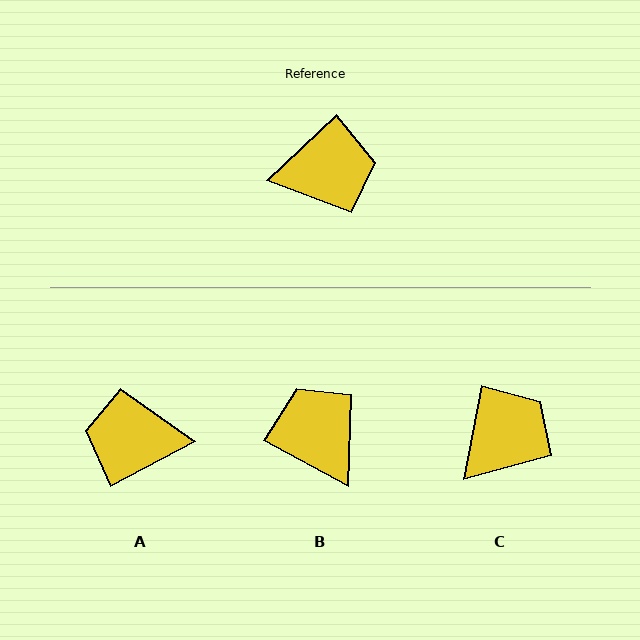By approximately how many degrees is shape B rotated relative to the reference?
Approximately 109 degrees counter-clockwise.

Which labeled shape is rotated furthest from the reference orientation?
A, about 165 degrees away.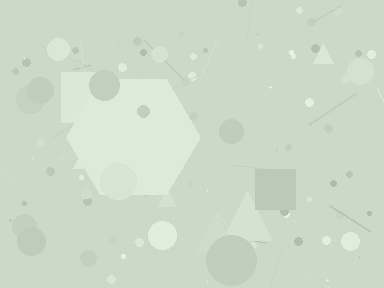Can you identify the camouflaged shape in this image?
The camouflaged shape is a hexagon.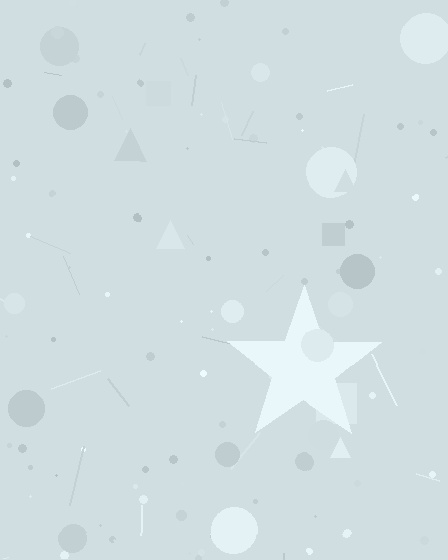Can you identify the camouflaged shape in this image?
The camouflaged shape is a star.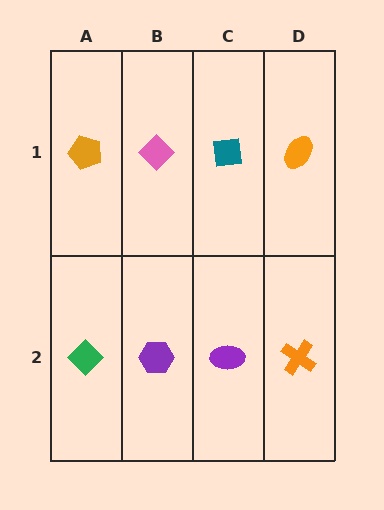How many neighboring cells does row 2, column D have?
2.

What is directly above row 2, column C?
A teal square.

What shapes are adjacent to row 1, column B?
A purple hexagon (row 2, column B), an orange pentagon (row 1, column A), a teal square (row 1, column C).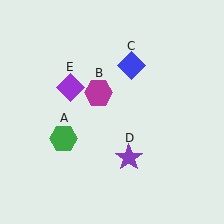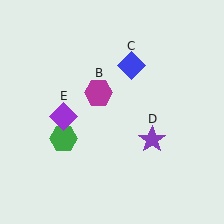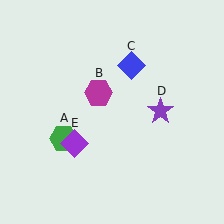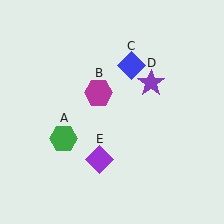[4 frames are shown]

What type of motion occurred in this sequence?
The purple star (object D), purple diamond (object E) rotated counterclockwise around the center of the scene.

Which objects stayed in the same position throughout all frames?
Green hexagon (object A) and magenta hexagon (object B) and blue diamond (object C) remained stationary.